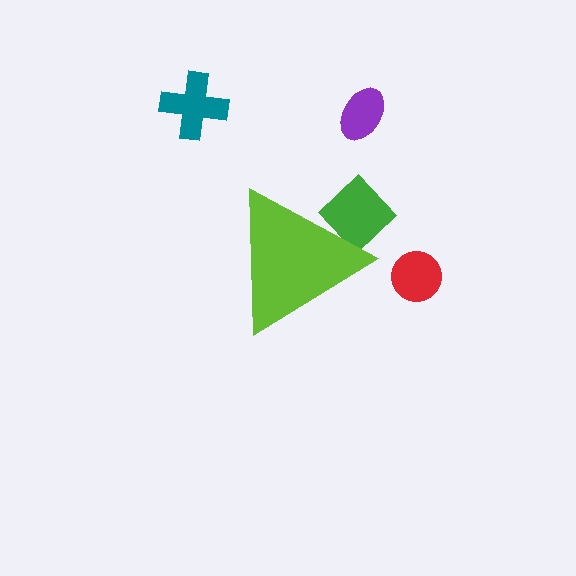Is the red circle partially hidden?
No, the red circle is fully visible.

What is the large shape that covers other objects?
A lime triangle.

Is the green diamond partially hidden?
Yes, the green diamond is partially hidden behind the lime triangle.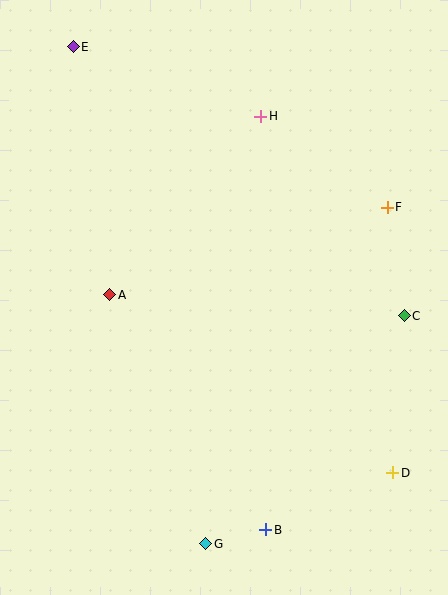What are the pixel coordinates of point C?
Point C is at (404, 316).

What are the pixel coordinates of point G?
Point G is at (206, 544).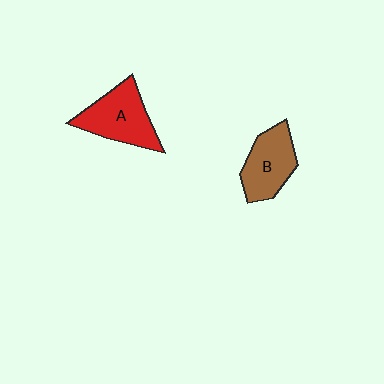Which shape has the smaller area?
Shape B (brown).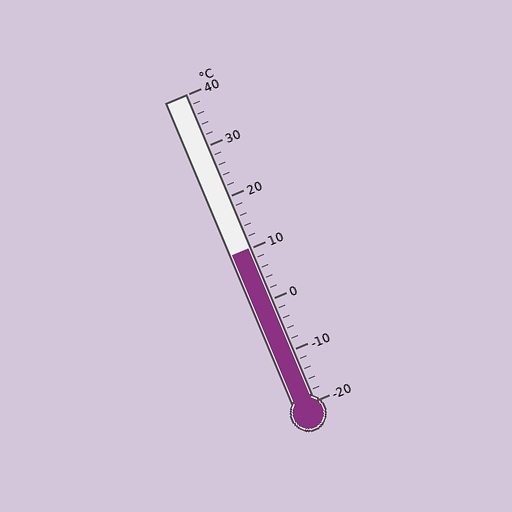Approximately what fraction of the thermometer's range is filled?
The thermometer is filled to approximately 50% of its range.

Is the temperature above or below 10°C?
The temperature is at 10°C.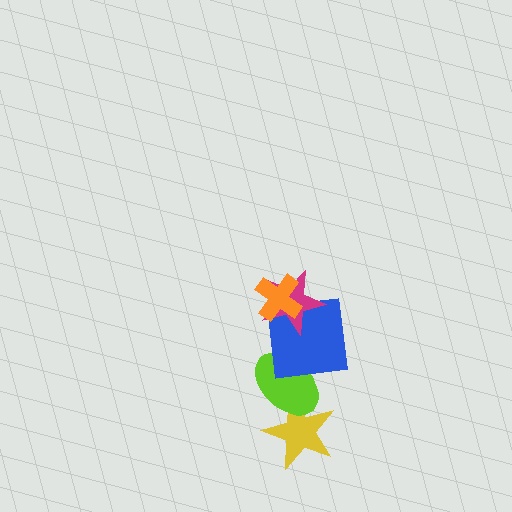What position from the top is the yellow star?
The yellow star is 5th from the top.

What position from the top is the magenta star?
The magenta star is 2nd from the top.